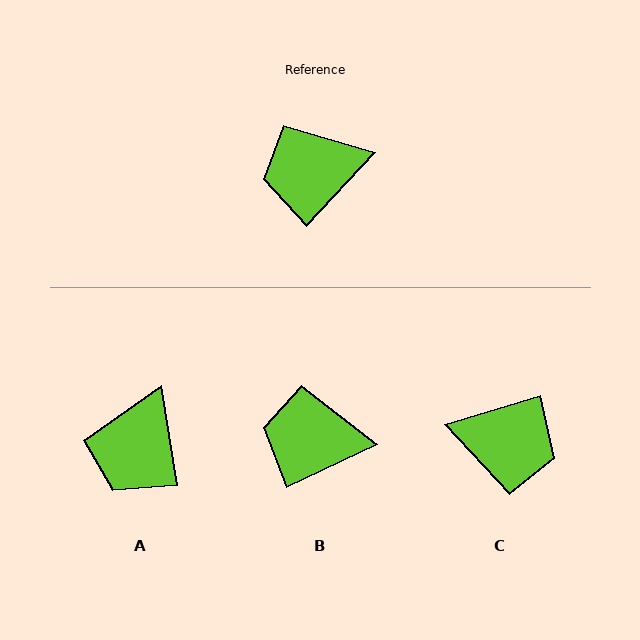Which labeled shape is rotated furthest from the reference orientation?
C, about 149 degrees away.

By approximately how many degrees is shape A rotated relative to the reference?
Approximately 51 degrees counter-clockwise.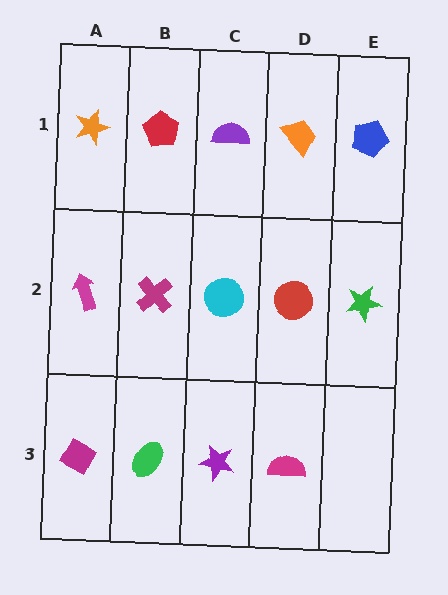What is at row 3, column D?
A magenta semicircle.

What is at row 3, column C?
A purple star.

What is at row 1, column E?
A blue pentagon.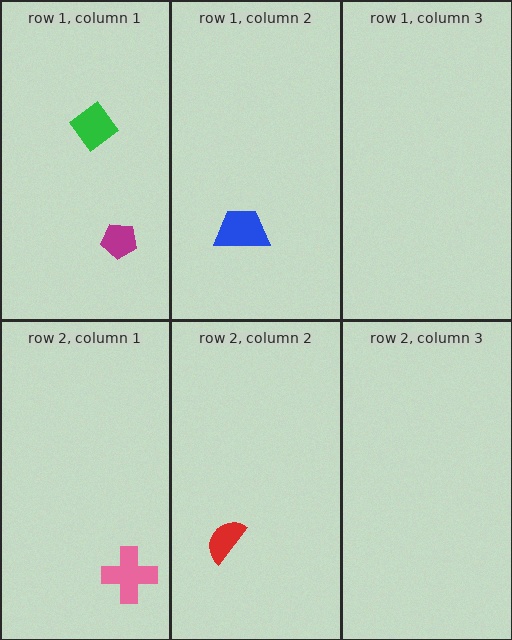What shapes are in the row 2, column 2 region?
The red semicircle.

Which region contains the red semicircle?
The row 2, column 2 region.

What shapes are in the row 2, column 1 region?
The pink cross.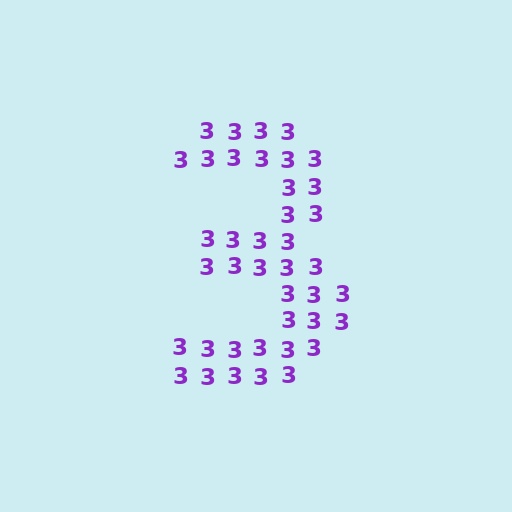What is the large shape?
The large shape is the digit 3.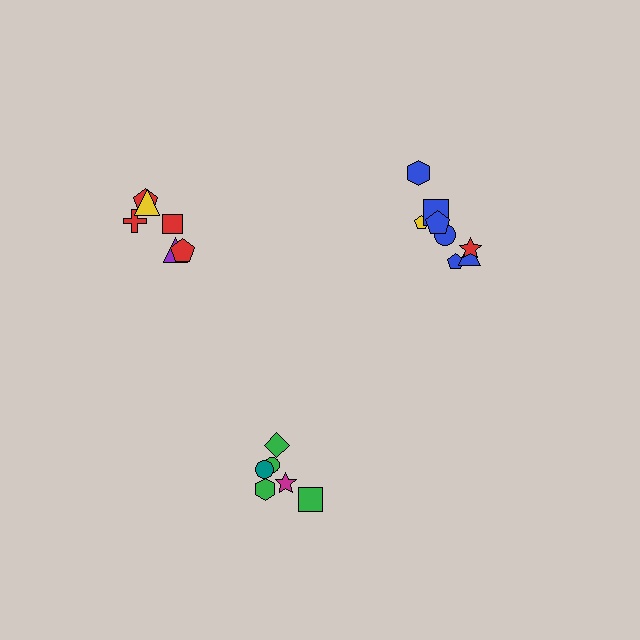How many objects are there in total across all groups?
There are 20 objects.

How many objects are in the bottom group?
There are 6 objects.